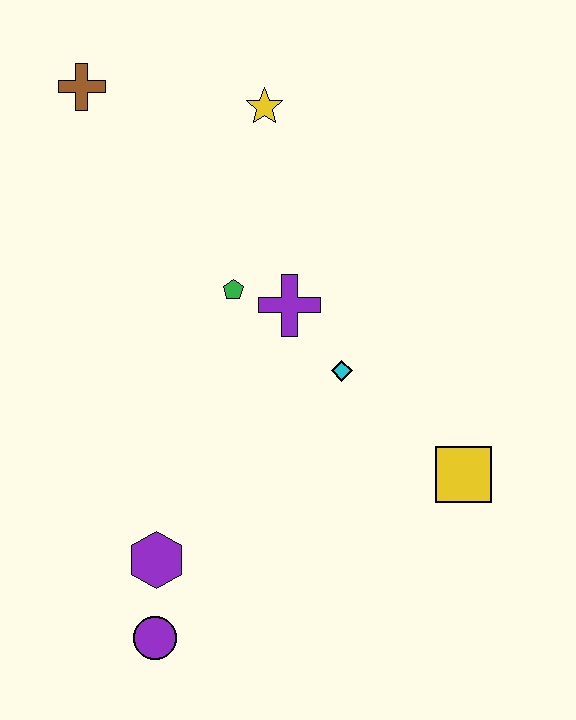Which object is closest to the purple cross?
The green pentagon is closest to the purple cross.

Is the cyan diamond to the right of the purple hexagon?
Yes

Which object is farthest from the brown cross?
The purple circle is farthest from the brown cross.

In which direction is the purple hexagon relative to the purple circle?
The purple hexagon is above the purple circle.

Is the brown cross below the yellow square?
No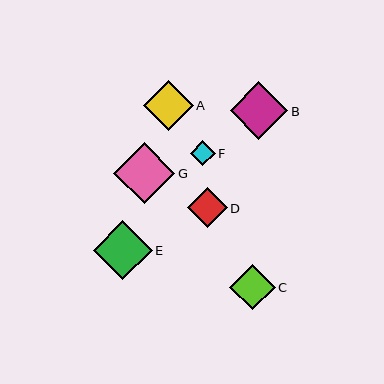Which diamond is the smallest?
Diamond F is the smallest with a size of approximately 25 pixels.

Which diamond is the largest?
Diamond G is the largest with a size of approximately 61 pixels.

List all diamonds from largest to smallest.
From largest to smallest: G, E, B, A, C, D, F.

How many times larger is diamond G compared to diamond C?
Diamond G is approximately 1.3 times the size of diamond C.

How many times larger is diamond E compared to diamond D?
Diamond E is approximately 1.5 times the size of diamond D.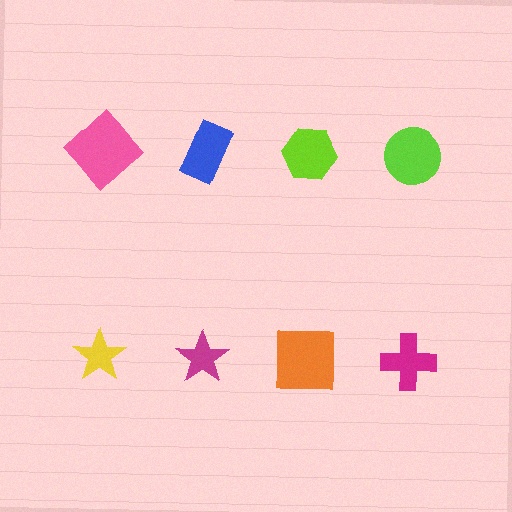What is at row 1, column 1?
A pink diamond.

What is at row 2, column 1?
A yellow star.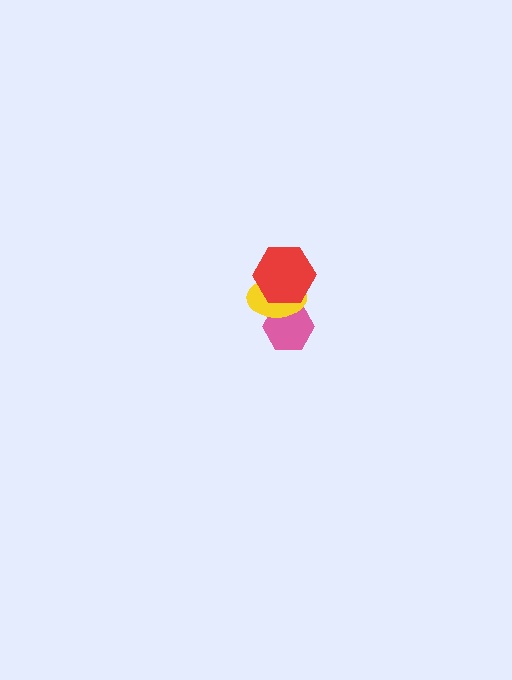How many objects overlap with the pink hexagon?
2 objects overlap with the pink hexagon.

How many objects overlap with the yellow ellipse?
2 objects overlap with the yellow ellipse.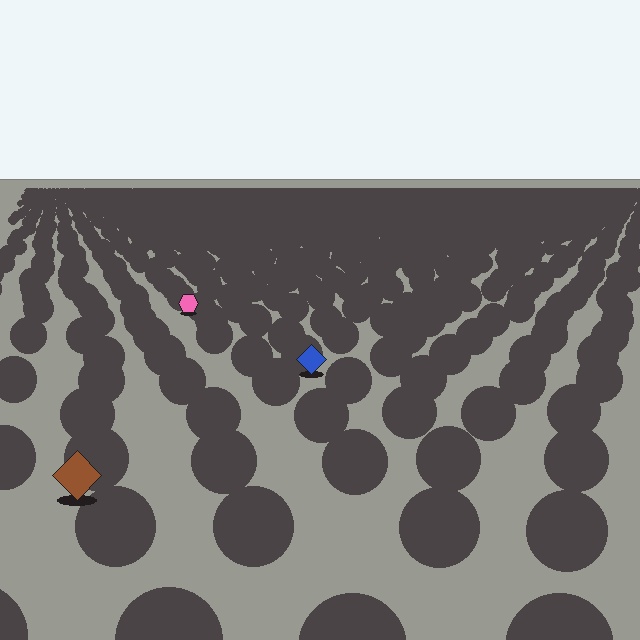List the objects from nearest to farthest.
From nearest to farthest: the brown diamond, the blue diamond, the pink hexagon.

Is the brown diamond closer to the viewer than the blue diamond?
Yes. The brown diamond is closer — you can tell from the texture gradient: the ground texture is coarser near it.